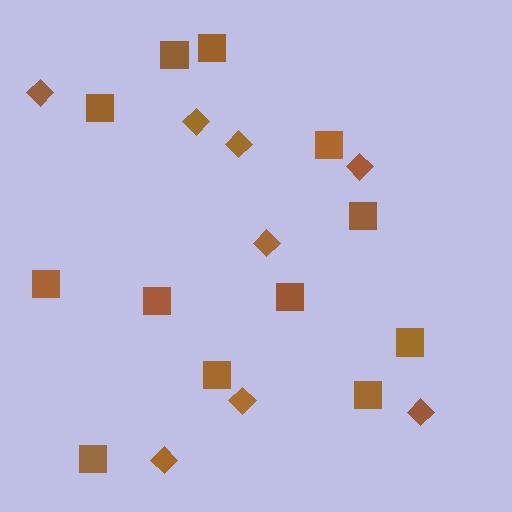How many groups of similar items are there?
There are 2 groups: one group of diamonds (8) and one group of squares (12).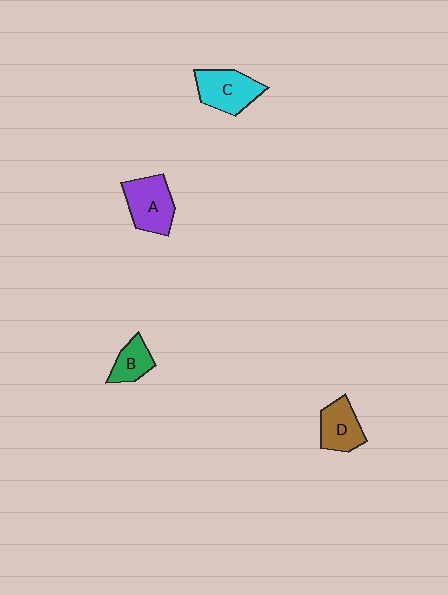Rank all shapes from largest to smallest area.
From largest to smallest: A (purple), C (cyan), D (brown), B (green).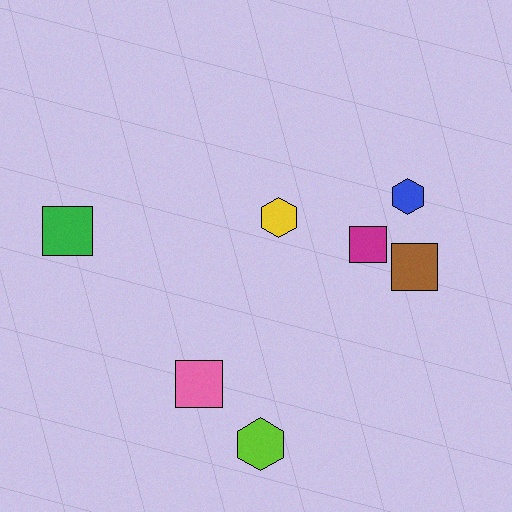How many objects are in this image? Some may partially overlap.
There are 7 objects.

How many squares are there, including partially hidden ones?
There are 4 squares.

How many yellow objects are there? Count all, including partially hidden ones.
There is 1 yellow object.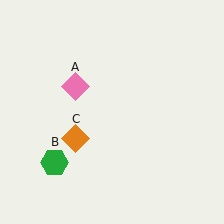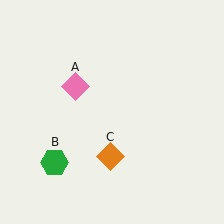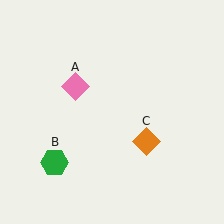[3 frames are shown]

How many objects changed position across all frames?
1 object changed position: orange diamond (object C).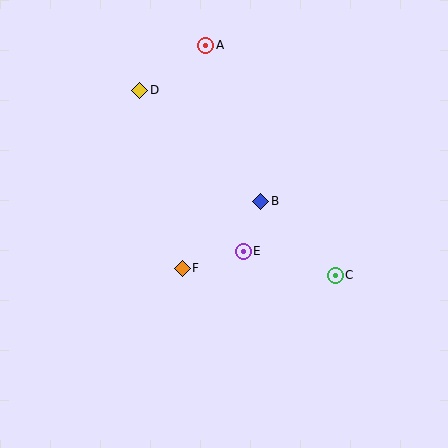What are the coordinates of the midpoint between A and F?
The midpoint between A and F is at (194, 157).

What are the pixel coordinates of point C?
Point C is at (335, 275).